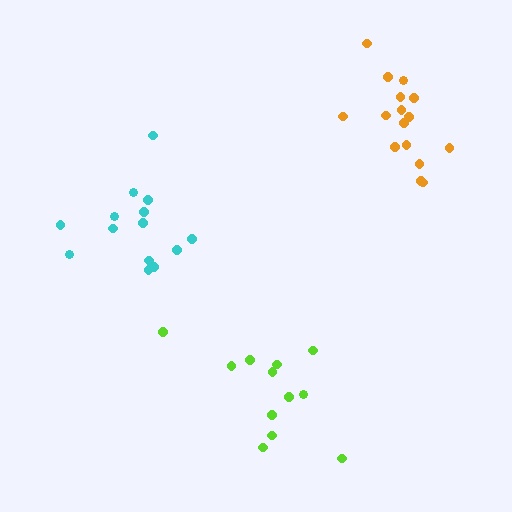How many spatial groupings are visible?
There are 3 spatial groupings.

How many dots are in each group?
Group 1: 12 dots, Group 2: 16 dots, Group 3: 14 dots (42 total).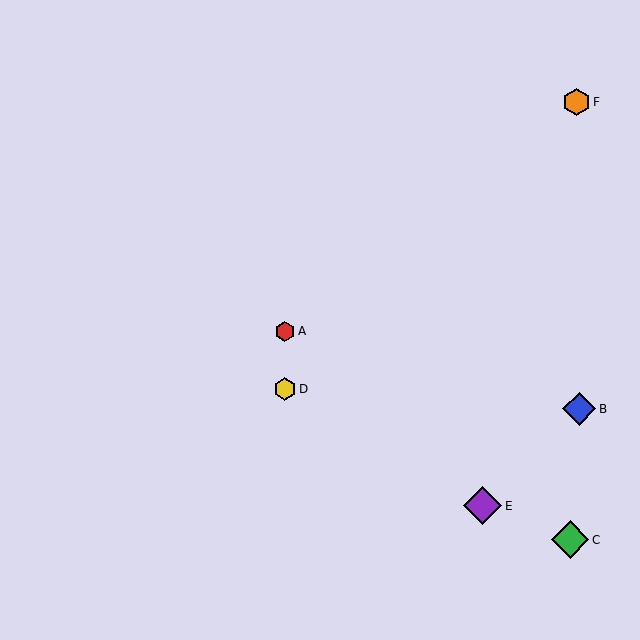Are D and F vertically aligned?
No, D is at x≈285 and F is at x≈577.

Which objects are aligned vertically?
Objects A, D are aligned vertically.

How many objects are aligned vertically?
2 objects (A, D) are aligned vertically.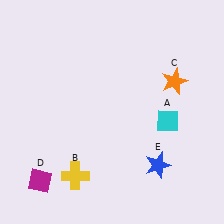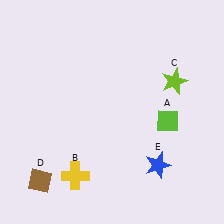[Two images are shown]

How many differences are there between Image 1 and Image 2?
There are 3 differences between the two images.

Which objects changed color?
A changed from cyan to lime. C changed from orange to lime. D changed from magenta to brown.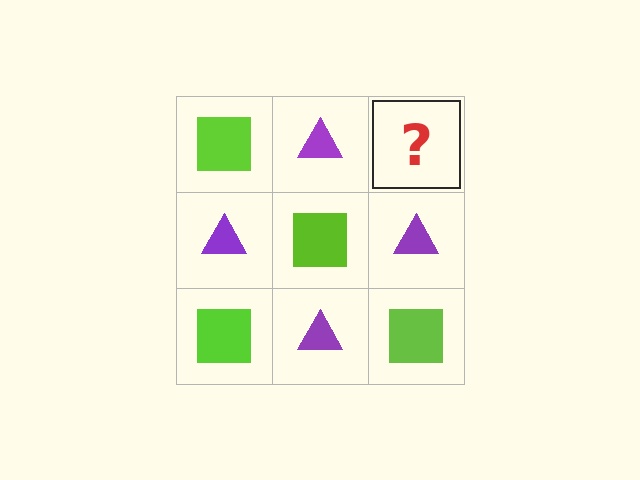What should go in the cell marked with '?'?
The missing cell should contain a lime square.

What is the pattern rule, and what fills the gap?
The rule is that it alternates lime square and purple triangle in a checkerboard pattern. The gap should be filled with a lime square.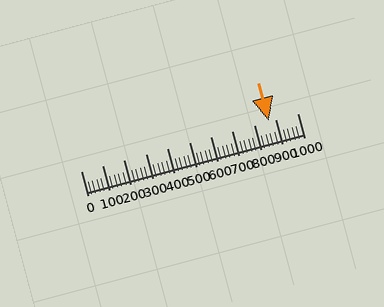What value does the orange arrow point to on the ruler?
The orange arrow points to approximately 870.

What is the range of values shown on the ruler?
The ruler shows values from 0 to 1000.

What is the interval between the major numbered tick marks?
The major tick marks are spaced 100 units apart.